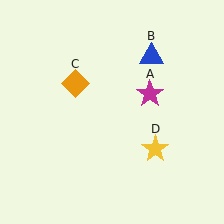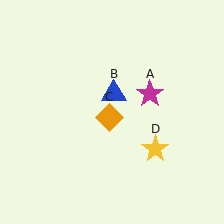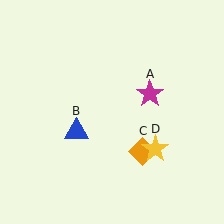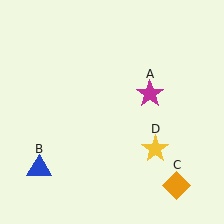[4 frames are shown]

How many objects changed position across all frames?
2 objects changed position: blue triangle (object B), orange diamond (object C).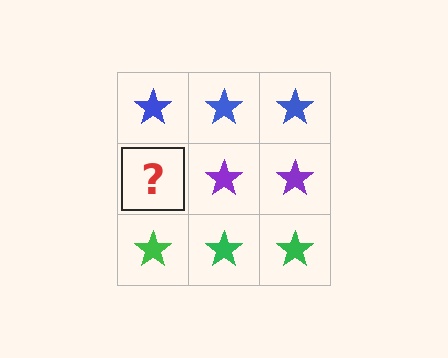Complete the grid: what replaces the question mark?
The question mark should be replaced with a purple star.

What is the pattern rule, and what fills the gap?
The rule is that each row has a consistent color. The gap should be filled with a purple star.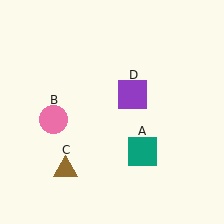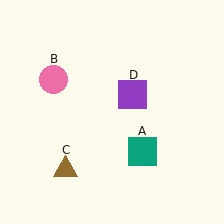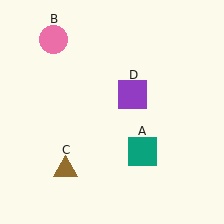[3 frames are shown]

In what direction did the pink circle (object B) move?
The pink circle (object B) moved up.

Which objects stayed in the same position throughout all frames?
Teal square (object A) and brown triangle (object C) and purple square (object D) remained stationary.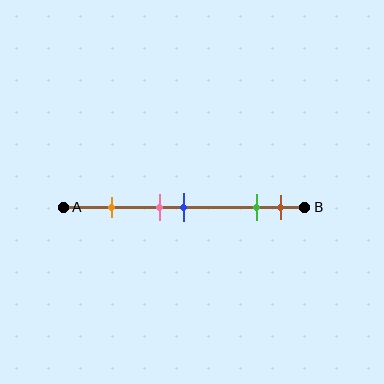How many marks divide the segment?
There are 5 marks dividing the segment.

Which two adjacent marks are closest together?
The pink and blue marks are the closest adjacent pair.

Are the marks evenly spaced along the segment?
No, the marks are not evenly spaced.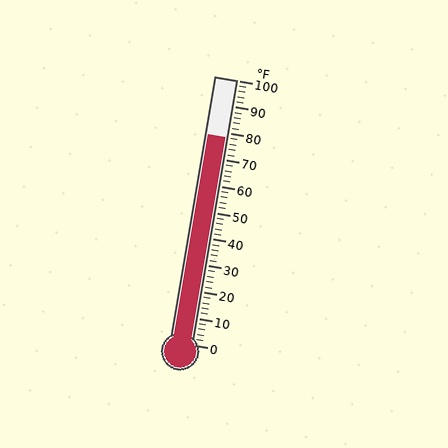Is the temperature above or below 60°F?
The temperature is above 60°F.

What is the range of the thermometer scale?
The thermometer scale ranges from 0°F to 100°F.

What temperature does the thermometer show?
The thermometer shows approximately 78°F.